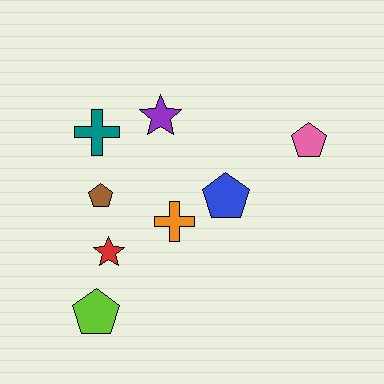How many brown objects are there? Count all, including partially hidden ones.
There is 1 brown object.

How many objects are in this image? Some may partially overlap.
There are 8 objects.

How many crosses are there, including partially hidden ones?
There are 2 crosses.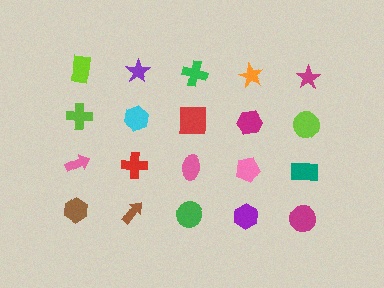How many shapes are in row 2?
5 shapes.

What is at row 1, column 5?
A magenta star.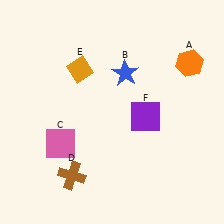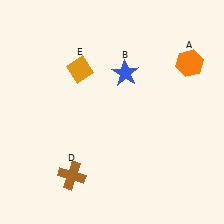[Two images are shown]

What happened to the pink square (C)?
The pink square (C) was removed in Image 2. It was in the bottom-left area of Image 1.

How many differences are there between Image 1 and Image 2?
There are 2 differences between the two images.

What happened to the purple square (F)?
The purple square (F) was removed in Image 2. It was in the bottom-right area of Image 1.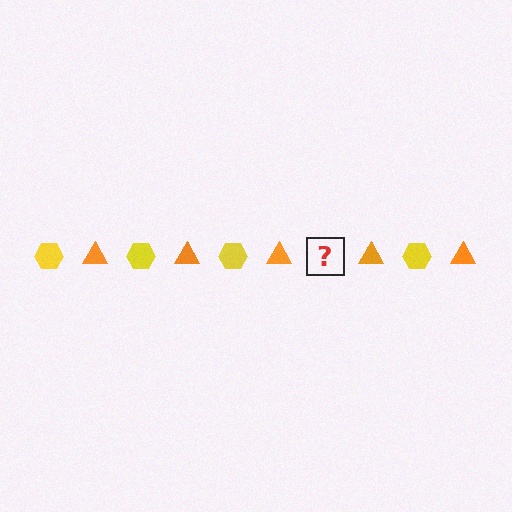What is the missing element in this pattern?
The missing element is a yellow hexagon.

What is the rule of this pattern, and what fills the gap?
The rule is that the pattern alternates between yellow hexagon and orange triangle. The gap should be filled with a yellow hexagon.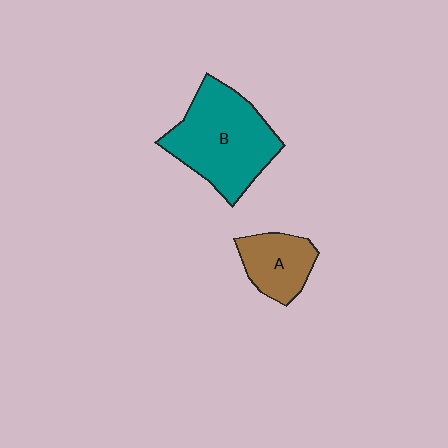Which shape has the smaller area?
Shape A (brown).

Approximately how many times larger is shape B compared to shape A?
Approximately 2.1 times.